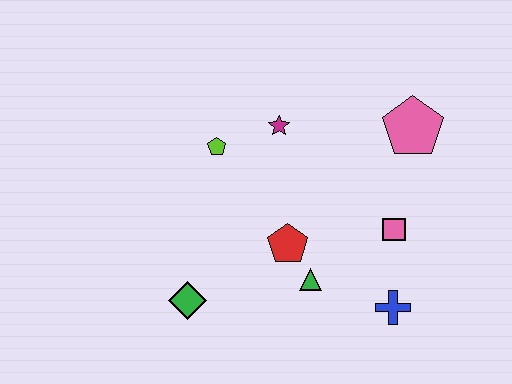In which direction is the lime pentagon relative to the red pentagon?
The lime pentagon is above the red pentagon.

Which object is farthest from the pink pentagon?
The green diamond is farthest from the pink pentagon.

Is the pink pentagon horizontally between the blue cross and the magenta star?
No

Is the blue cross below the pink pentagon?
Yes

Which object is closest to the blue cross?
The pink square is closest to the blue cross.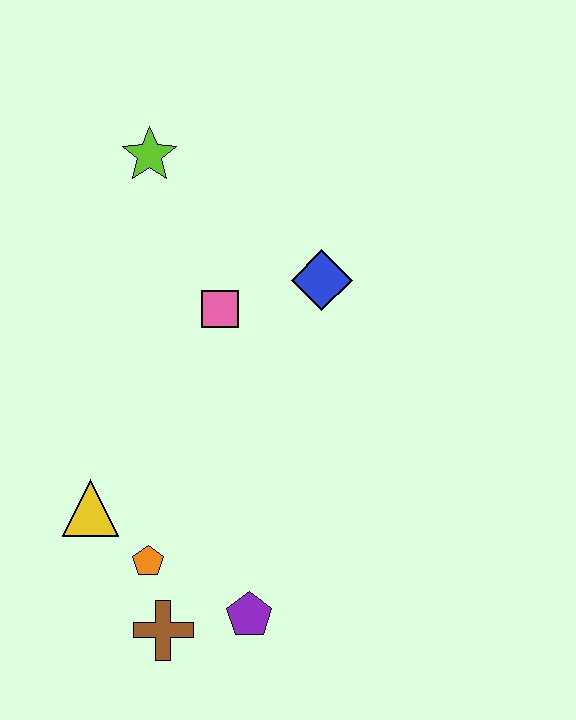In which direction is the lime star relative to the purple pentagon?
The lime star is above the purple pentagon.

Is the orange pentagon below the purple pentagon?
No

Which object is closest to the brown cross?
The orange pentagon is closest to the brown cross.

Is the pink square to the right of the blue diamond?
No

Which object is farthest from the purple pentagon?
The lime star is farthest from the purple pentagon.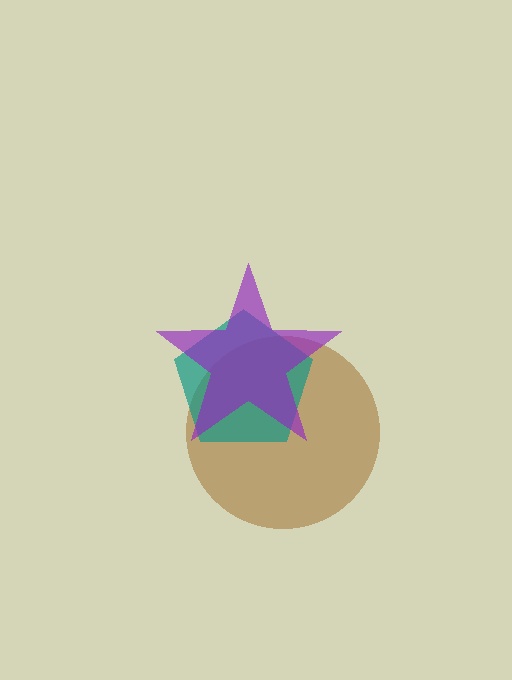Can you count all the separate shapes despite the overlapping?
Yes, there are 3 separate shapes.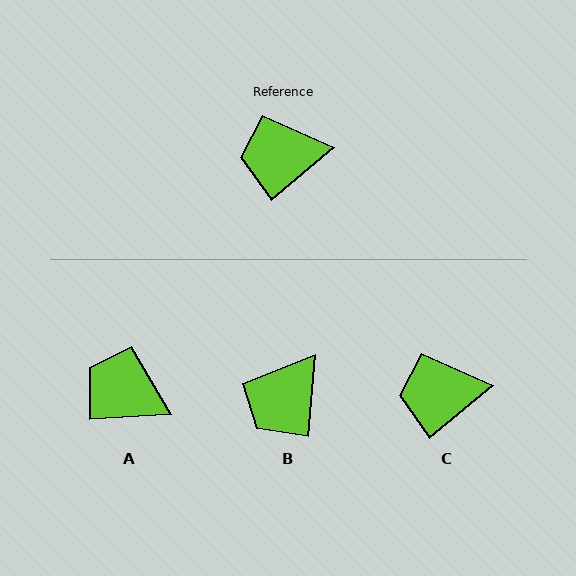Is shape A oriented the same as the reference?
No, it is off by about 36 degrees.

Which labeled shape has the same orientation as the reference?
C.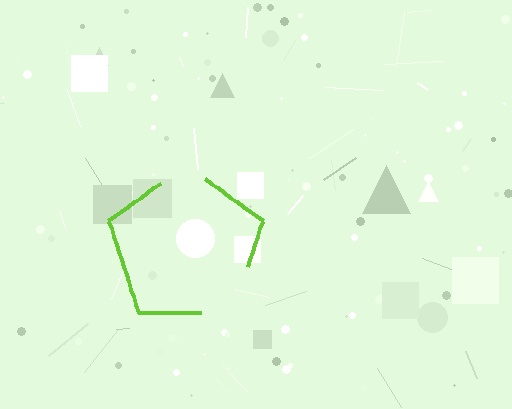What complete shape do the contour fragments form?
The contour fragments form a pentagon.